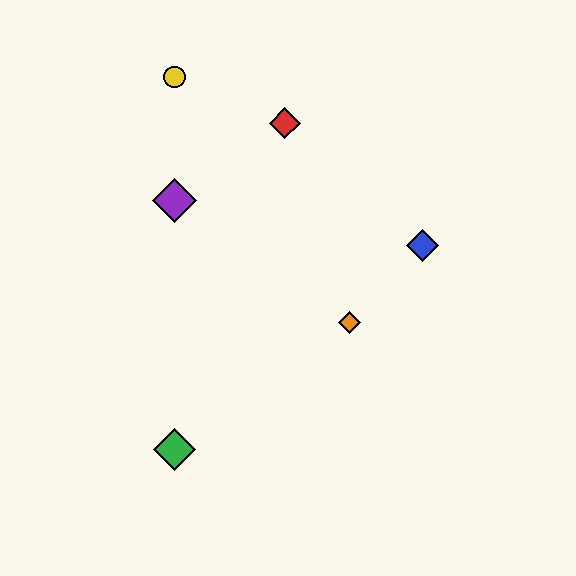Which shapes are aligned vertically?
The green diamond, the yellow circle, the purple diamond are aligned vertically.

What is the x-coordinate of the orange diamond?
The orange diamond is at x≈350.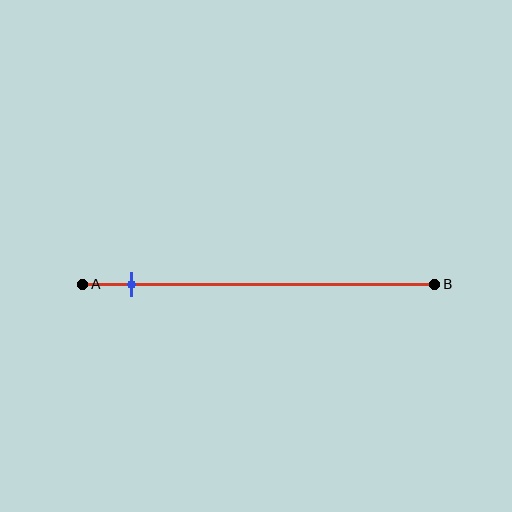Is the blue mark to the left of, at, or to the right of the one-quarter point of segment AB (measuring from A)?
The blue mark is to the left of the one-quarter point of segment AB.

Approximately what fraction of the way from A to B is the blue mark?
The blue mark is approximately 15% of the way from A to B.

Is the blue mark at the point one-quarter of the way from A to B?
No, the mark is at about 15% from A, not at the 25% one-quarter point.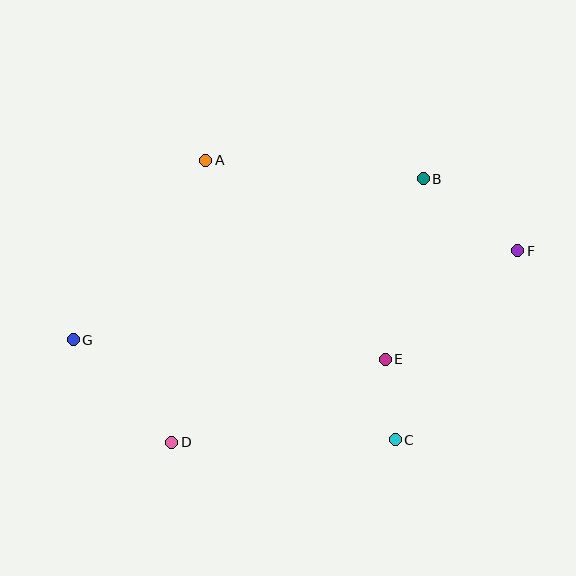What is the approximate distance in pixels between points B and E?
The distance between B and E is approximately 185 pixels.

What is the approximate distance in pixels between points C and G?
The distance between C and G is approximately 337 pixels.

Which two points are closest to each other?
Points C and E are closest to each other.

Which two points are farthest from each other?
Points F and G are farthest from each other.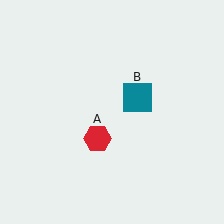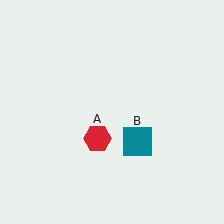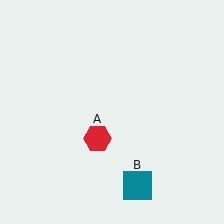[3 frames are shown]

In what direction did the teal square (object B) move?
The teal square (object B) moved down.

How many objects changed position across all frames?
1 object changed position: teal square (object B).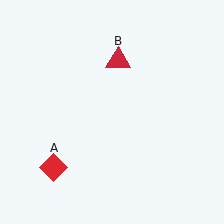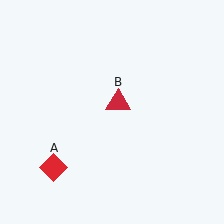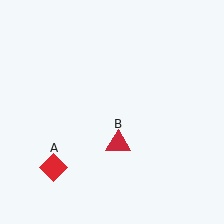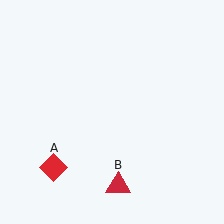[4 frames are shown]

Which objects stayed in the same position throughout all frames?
Red diamond (object A) remained stationary.